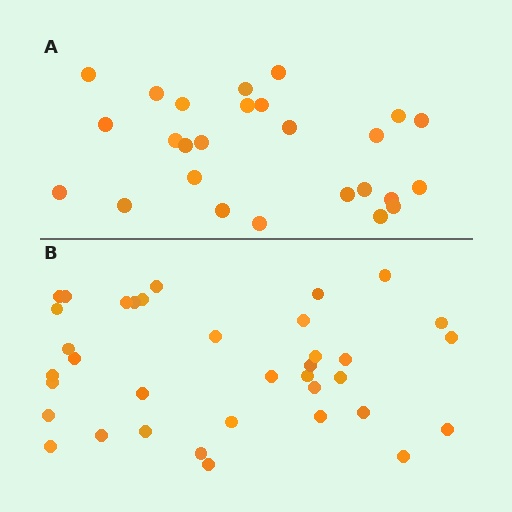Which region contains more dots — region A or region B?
Region B (the bottom region) has more dots.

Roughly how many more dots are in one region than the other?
Region B has roughly 10 or so more dots than region A.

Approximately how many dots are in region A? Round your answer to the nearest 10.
About 30 dots. (The exact count is 26, which rounds to 30.)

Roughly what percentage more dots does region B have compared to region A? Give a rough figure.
About 40% more.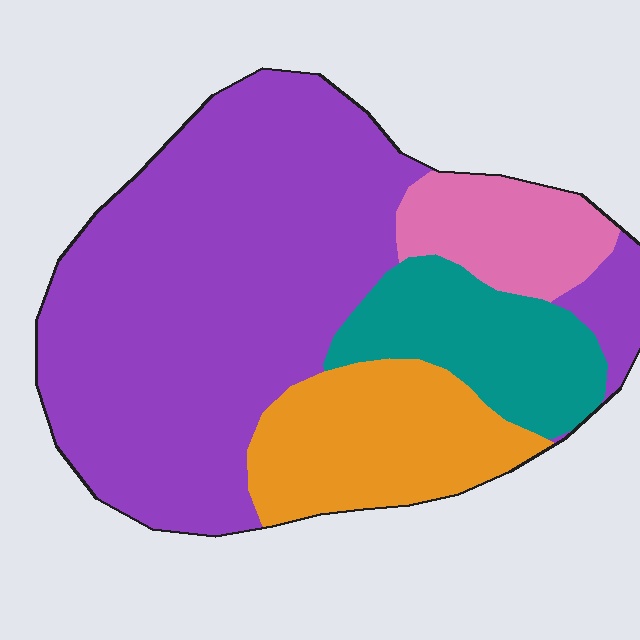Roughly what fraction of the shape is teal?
Teal takes up less than a quarter of the shape.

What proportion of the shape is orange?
Orange covers 17% of the shape.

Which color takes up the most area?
Purple, at roughly 60%.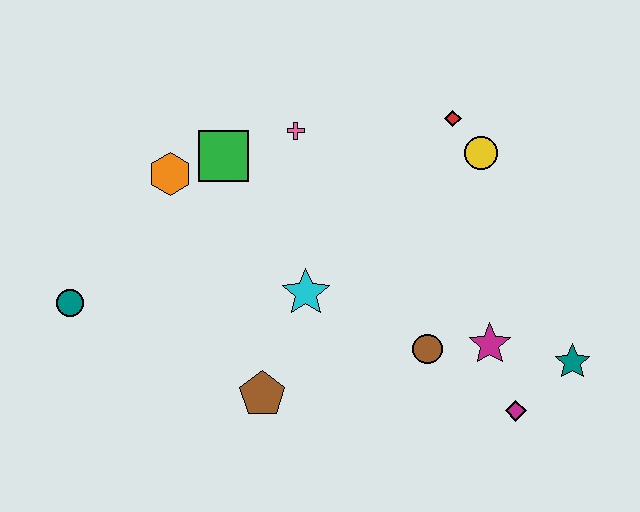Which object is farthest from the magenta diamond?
The teal circle is farthest from the magenta diamond.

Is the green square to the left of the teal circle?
No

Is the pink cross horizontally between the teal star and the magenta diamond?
No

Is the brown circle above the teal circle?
No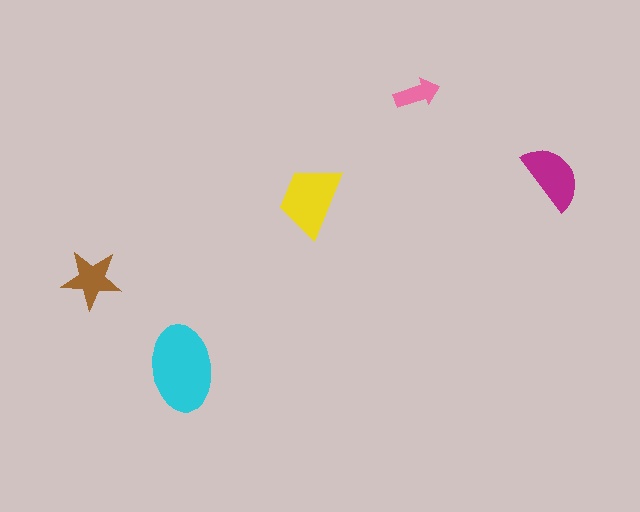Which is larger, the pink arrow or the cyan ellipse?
The cyan ellipse.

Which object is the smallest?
The pink arrow.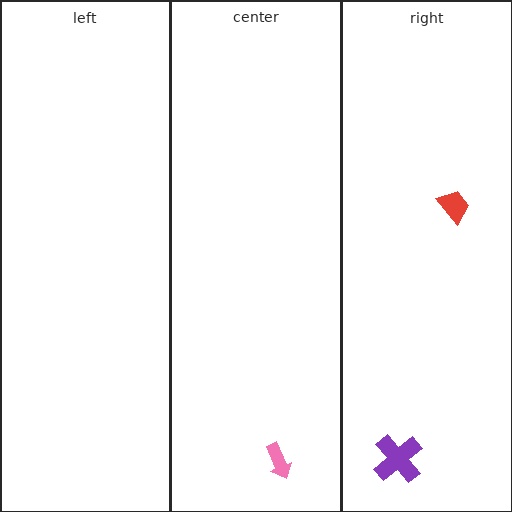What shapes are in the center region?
The pink arrow.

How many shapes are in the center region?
1.